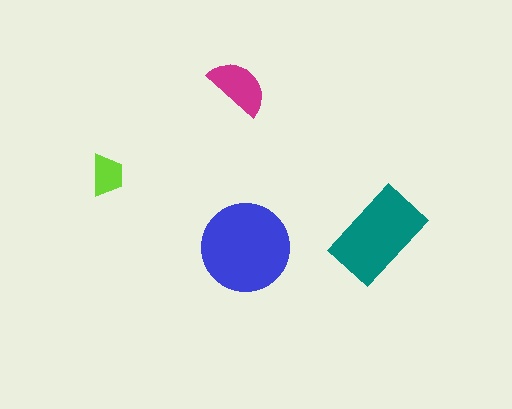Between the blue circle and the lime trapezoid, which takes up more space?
The blue circle.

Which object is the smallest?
The lime trapezoid.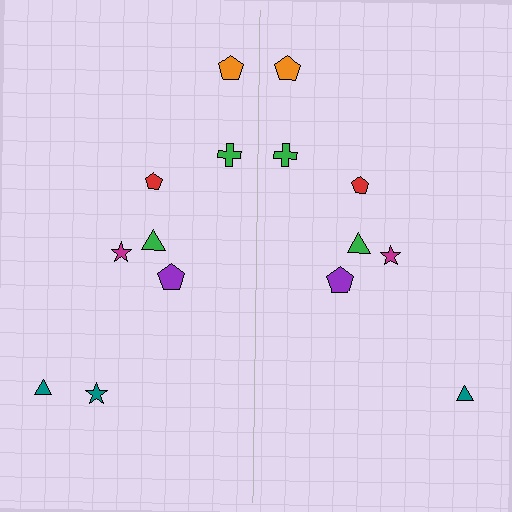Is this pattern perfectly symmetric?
No, the pattern is not perfectly symmetric. A teal star is missing from the right side.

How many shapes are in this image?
There are 15 shapes in this image.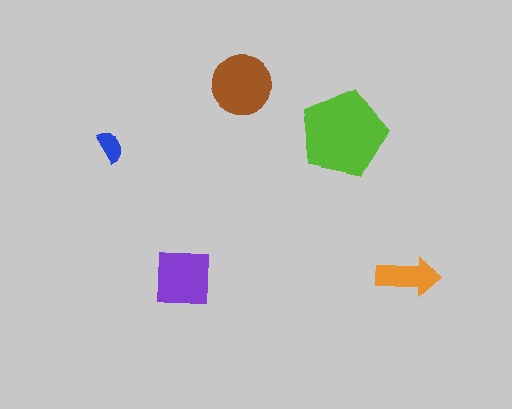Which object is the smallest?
The blue semicircle.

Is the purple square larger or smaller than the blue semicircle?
Larger.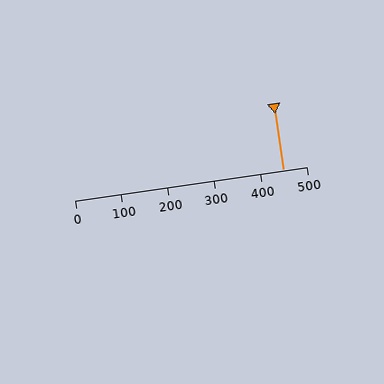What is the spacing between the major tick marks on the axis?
The major ticks are spaced 100 apart.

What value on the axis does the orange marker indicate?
The marker indicates approximately 450.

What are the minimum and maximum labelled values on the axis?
The axis runs from 0 to 500.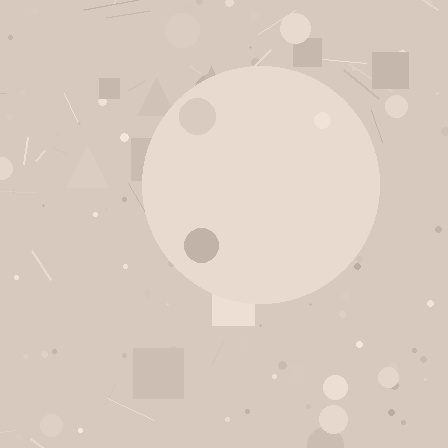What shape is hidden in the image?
A circle is hidden in the image.